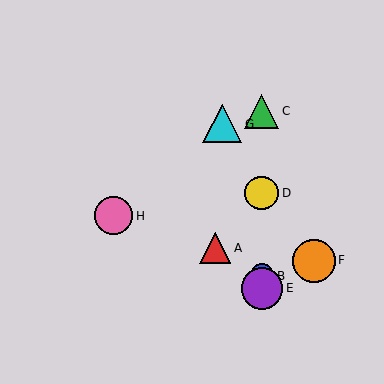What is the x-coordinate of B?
Object B is at x≈262.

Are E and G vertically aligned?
No, E is at x≈262 and G is at x≈222.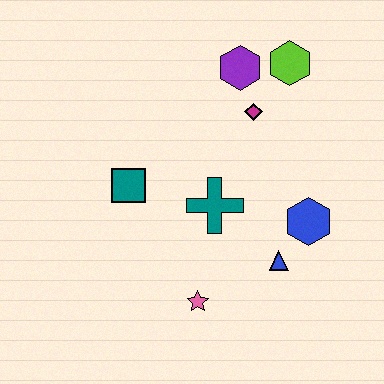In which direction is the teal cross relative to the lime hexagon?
The teal cross is below the lime hexagon.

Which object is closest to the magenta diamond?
The purple hexagon is closest to the magenta diamond.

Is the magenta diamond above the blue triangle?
Yes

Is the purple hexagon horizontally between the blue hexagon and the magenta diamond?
No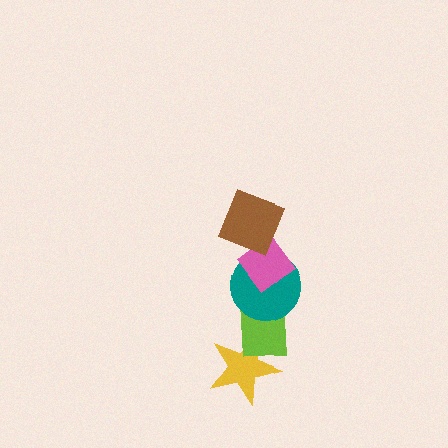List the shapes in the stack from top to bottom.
From top to bottom: the brown square, the pink diamond, the teal circle, the lime rectangle, the yellow star.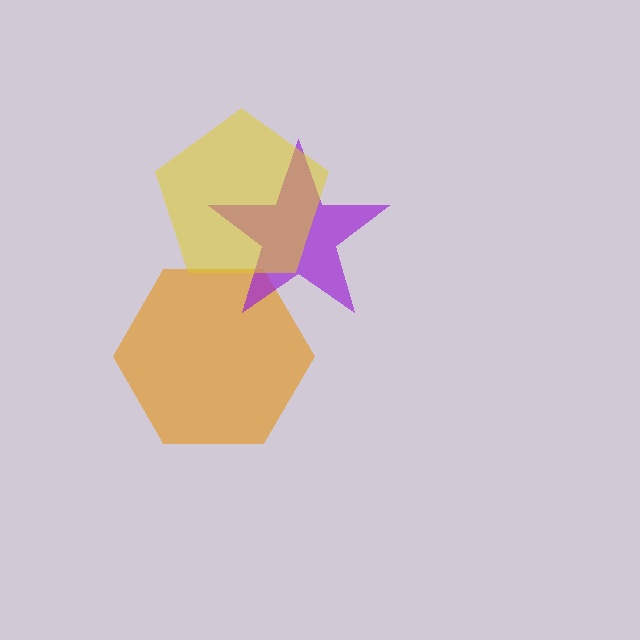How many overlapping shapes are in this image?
There are 3 overlapping shapes in the image.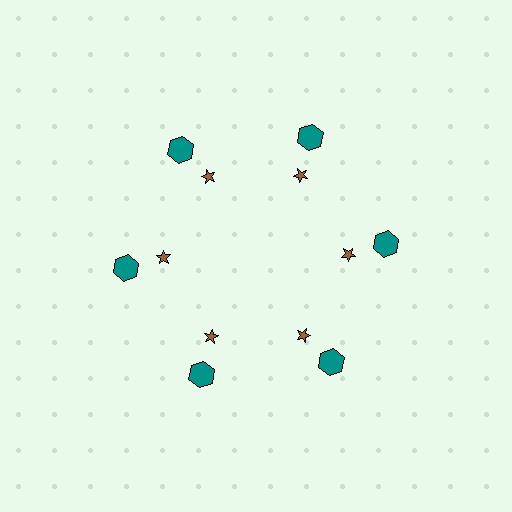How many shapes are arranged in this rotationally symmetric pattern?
There are 12 shapes, arranged in 6 groups of 2.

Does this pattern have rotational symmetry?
Yes, this pattern has 6-fold rotational symmetry. It looks the same after rotating 60 degrees around the center.